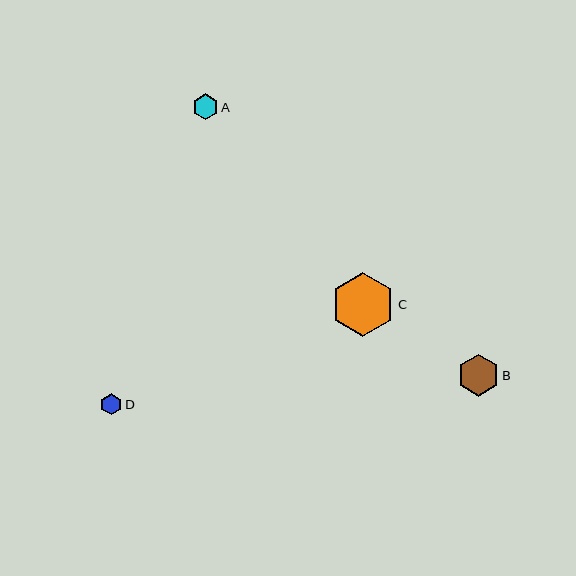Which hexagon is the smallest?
Hexagon D is the smallest with a size of approximately 21 pixels.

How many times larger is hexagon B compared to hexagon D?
Hexagon B is approximately 2.0 times the size of hexagon D.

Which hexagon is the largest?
Hexagon C is the largest with a size of approximately 64 pixels.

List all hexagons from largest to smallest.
From largest to smallest: C, B, A, D.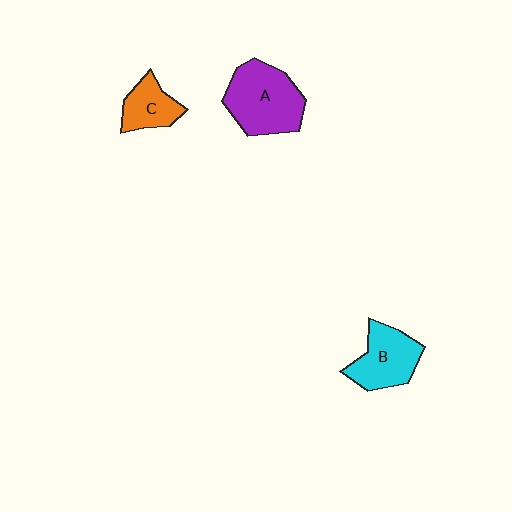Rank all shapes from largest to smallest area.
From largest to smallest: A (purple), B (cyan), C (orange).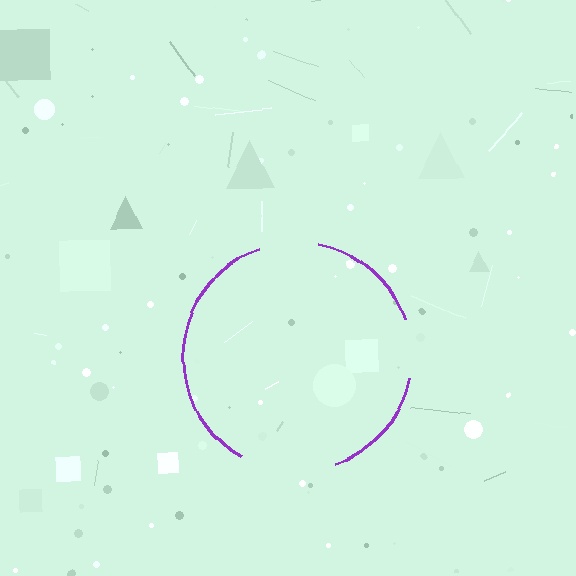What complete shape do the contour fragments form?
The contour fragments form a circle.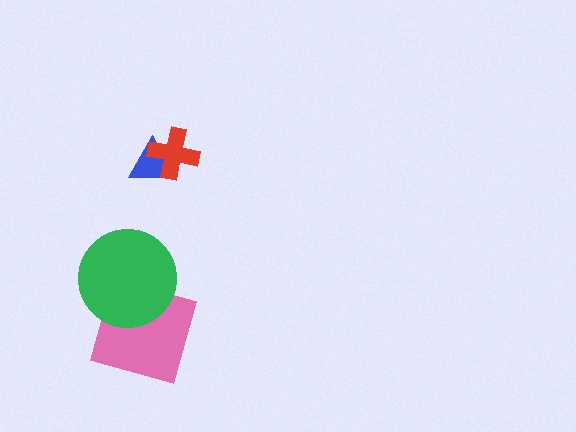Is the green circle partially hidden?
No, no other shape covers it.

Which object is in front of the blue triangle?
The red cross is in front of the blue triangle.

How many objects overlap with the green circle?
1 object overlaps with the green circle.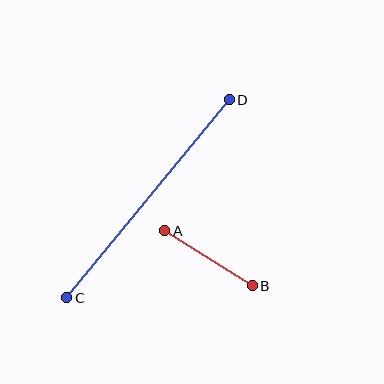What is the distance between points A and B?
The distance is approximately 103 pixels.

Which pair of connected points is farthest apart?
Points C and D are farthest apart.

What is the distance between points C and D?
The distance is approximately 256 pixels.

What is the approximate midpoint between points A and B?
The midpoint is at approximately (209, 258) pixels.